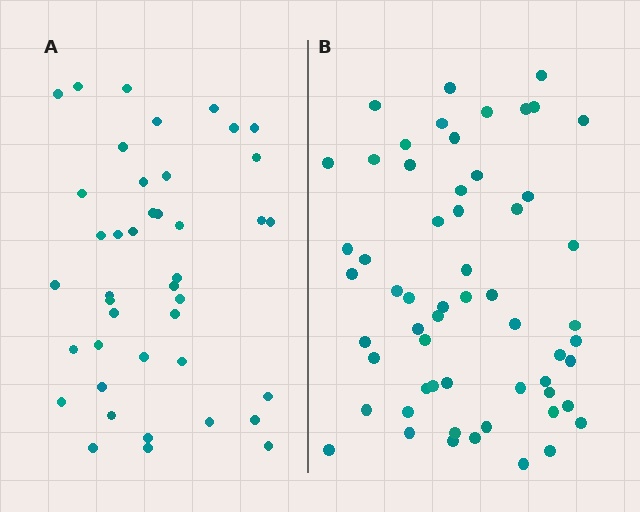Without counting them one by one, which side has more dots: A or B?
Region B (the right region) has more dots.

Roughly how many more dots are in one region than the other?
Region B has approximately 15 more dots than region A.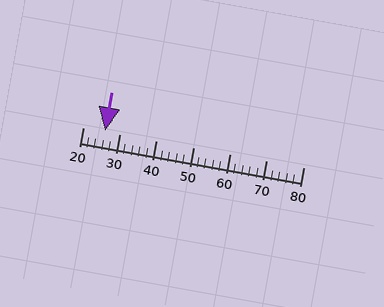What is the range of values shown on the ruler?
The ruler shows values from 20 to 80.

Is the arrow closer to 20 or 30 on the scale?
The arrow is closer to 30.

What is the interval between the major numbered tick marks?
The major tick marks are spaced 10 units apart.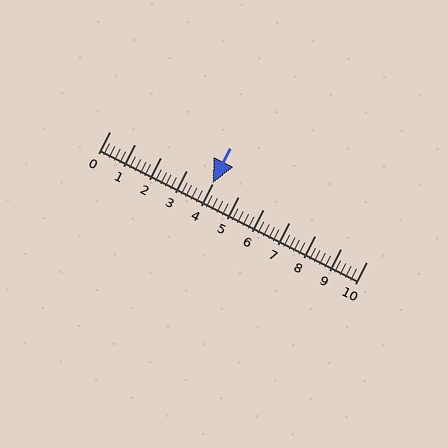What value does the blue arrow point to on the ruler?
The blue arrow points to approximately 4.0.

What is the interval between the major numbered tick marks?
The major tick marks are spaced 1 units apart.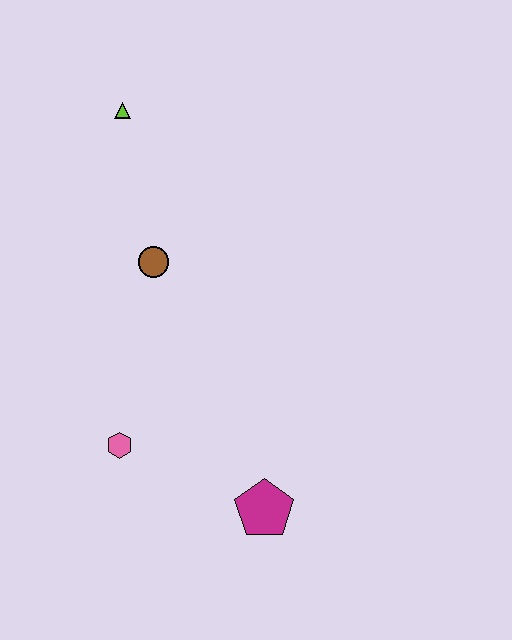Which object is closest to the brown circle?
The lime triangle is closest to the brown circle.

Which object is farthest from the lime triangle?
The magenta pentagon is farthest from the lime triangle.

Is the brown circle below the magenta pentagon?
No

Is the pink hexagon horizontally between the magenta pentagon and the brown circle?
No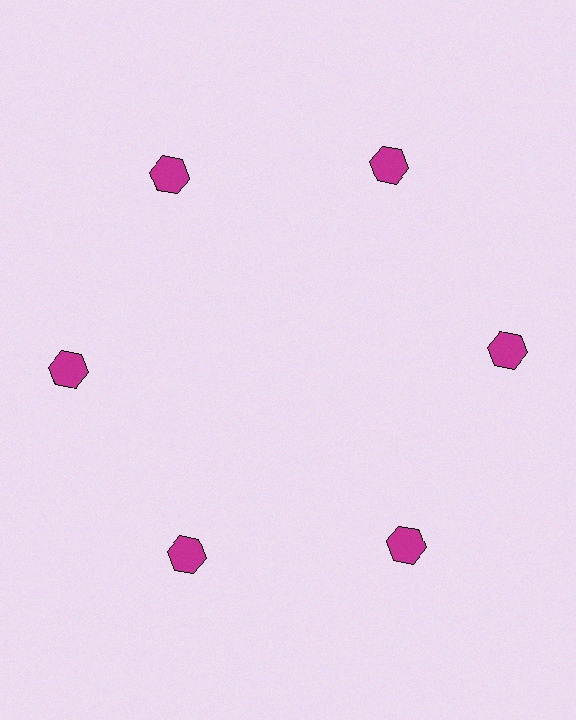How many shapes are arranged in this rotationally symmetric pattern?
There are 6 shapes, arranged in 6 groups of 1.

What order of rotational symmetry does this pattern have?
This pattern has 6-fold rotational symmetry.